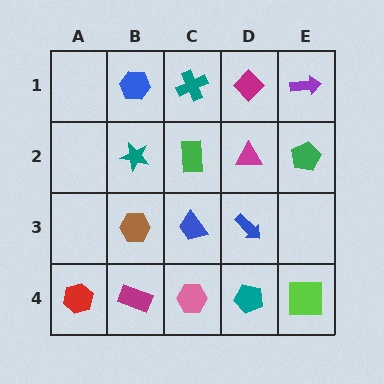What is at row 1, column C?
A teal cross.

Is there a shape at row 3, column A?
No, that cell is empty.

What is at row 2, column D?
A magenta triangle.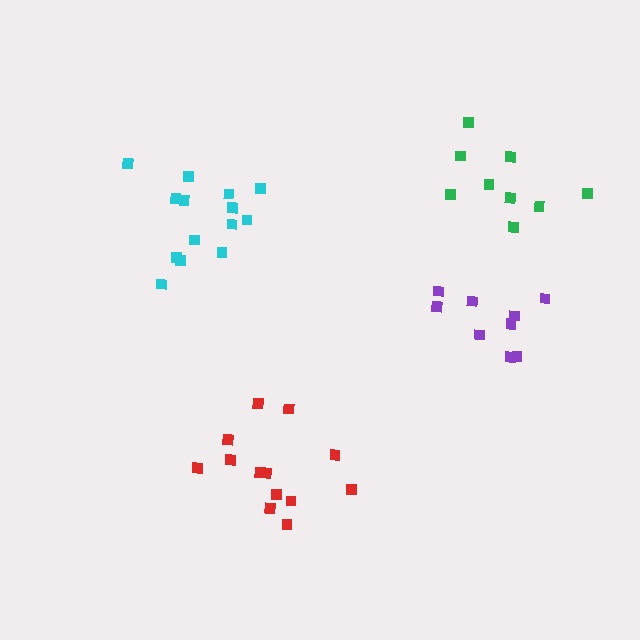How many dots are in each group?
Group 1: 13 dots, Group 2: 9 dots, Group 3: 9 dots, Group 4: 14 dots (45 total).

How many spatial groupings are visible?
There are 4 spatial groupings.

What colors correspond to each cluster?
The clusters are colored: red, green, purple, cyan.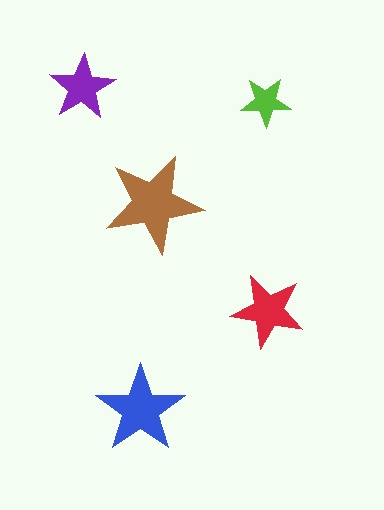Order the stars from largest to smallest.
the brown one, the blue one, the red one, the purple one, the lime one.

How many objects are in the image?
There are 5 objects in the image.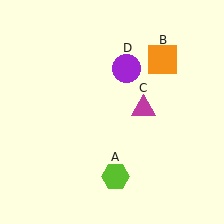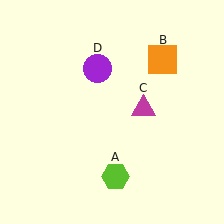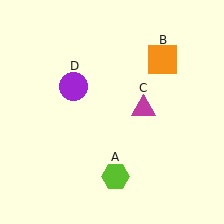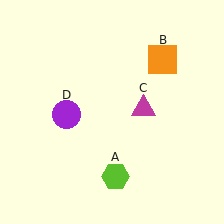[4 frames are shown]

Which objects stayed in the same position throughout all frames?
Lime hexagon (object A) and orange square (object B) and magenta triangle (object C) remained stationary.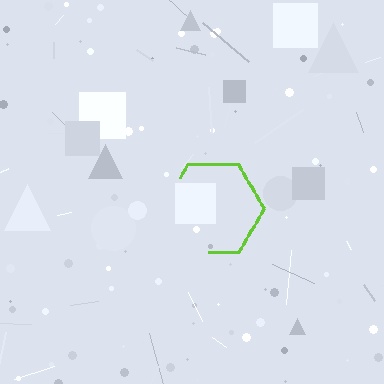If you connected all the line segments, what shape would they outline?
They would outline a hexagon.